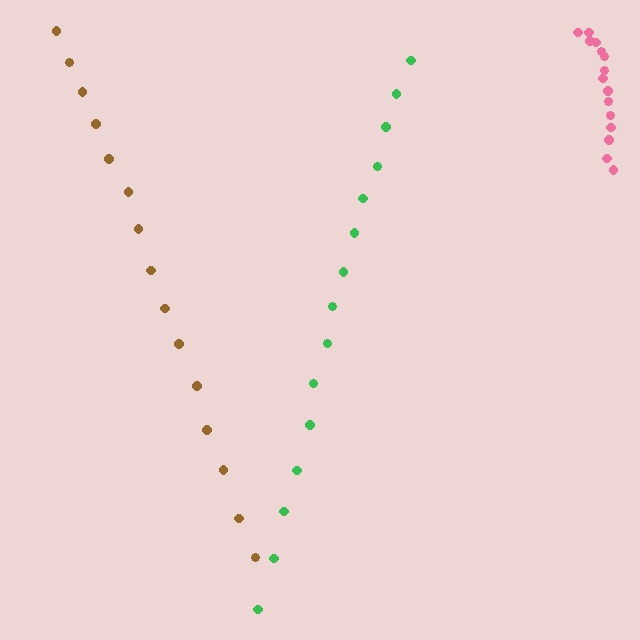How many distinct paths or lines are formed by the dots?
There are 3 distinct paths.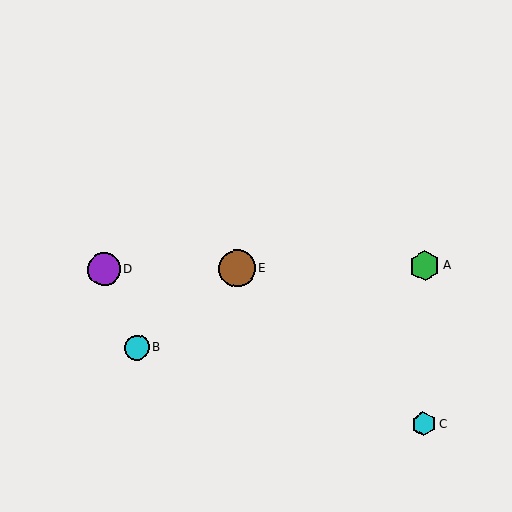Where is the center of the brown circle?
The center of the brown circle is at (237, 268).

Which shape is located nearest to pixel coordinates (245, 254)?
The brown circle (labeled E) at (237, 268) is nearest to that location.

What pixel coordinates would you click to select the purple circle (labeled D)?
Click at (104, 269) to select the purple circle D.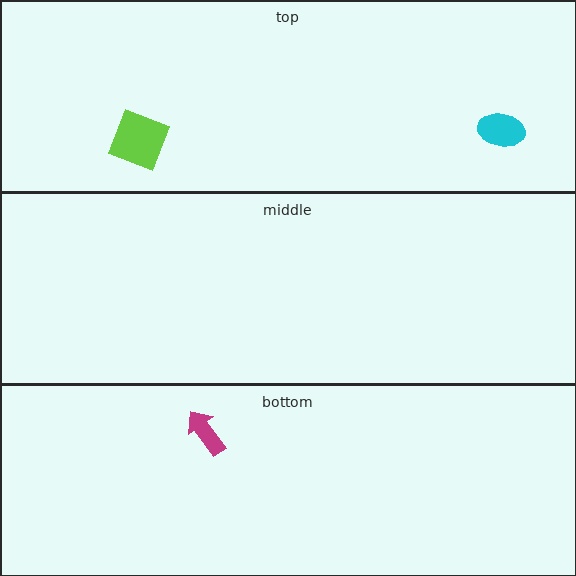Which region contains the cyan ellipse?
The top region.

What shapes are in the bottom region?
The magenta arrow.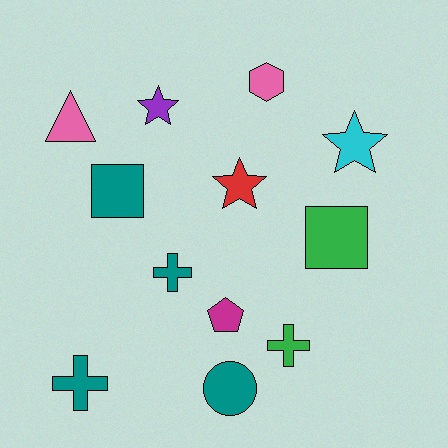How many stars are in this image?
There are 3 stars.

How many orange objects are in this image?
There are no orange objects.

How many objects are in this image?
There are 12 objects.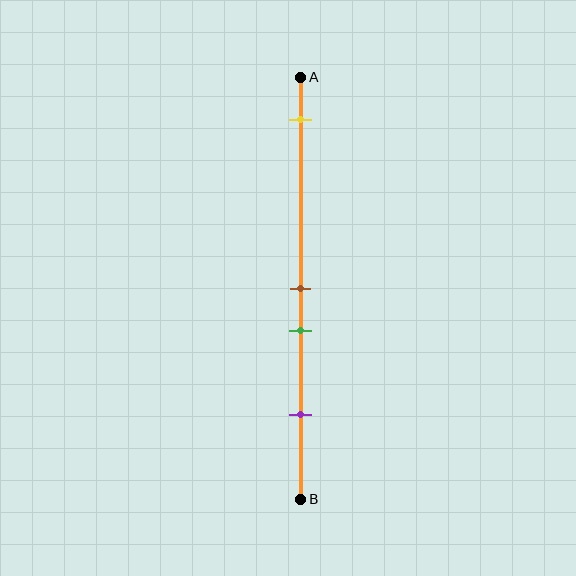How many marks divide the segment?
There are 4 marks dividing the segment.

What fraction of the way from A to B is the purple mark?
The purple mark is approximately 80% (0.8) of the way from A to B.